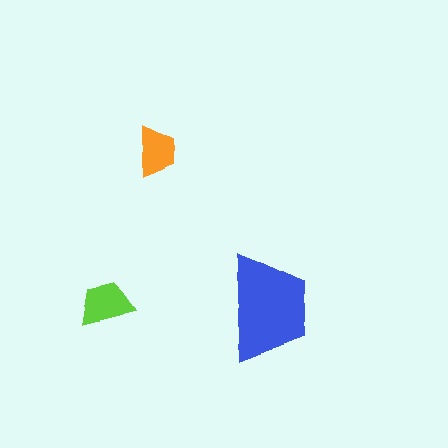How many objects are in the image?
There are 3 objects in the image.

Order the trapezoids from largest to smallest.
the blue one, the lime one, the orange one.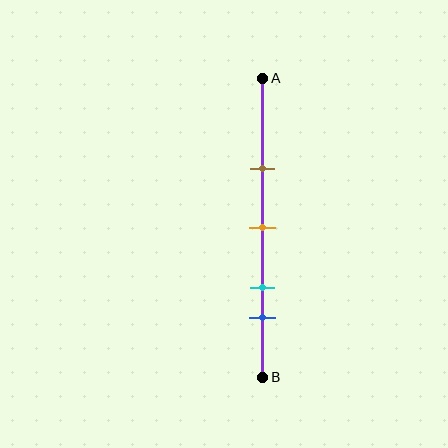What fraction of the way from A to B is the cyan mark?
The cyan mark is approximately 70% (0.7) of the way from A to B.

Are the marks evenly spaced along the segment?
No, the marks are not evenly spaced.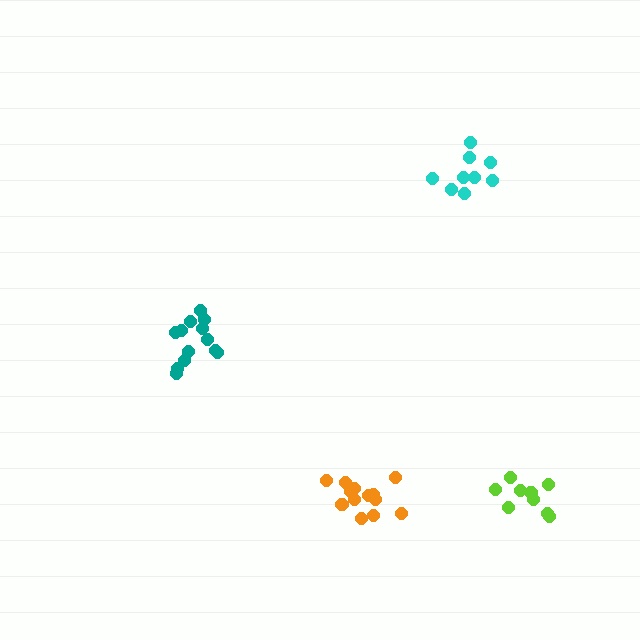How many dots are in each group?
Group 1: 9 dots, Group 2: 13 dots, Group 3: 13 dots, Group 4: 9 dots (44 total).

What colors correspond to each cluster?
The clusters are colored: cyan, orange, teal, lime.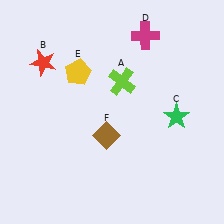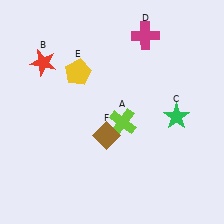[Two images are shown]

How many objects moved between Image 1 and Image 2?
1 object moved between the two images.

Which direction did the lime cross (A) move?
The lime cross (A) moved down.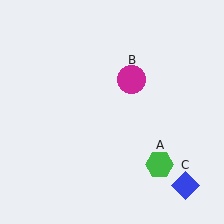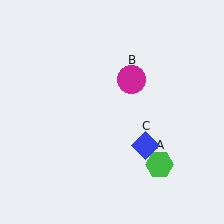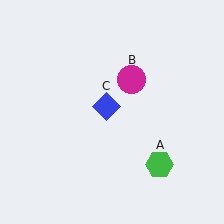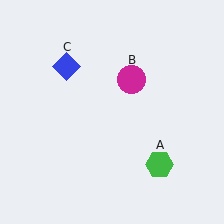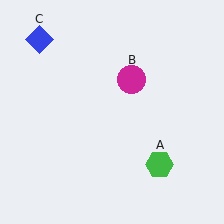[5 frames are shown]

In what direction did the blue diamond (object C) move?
The blue diamond (object C) moved up and to the left.